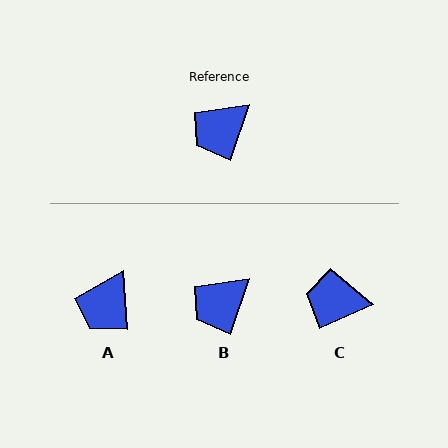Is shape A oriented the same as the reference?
No, it is off by about 22 degrees.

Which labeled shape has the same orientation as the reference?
B.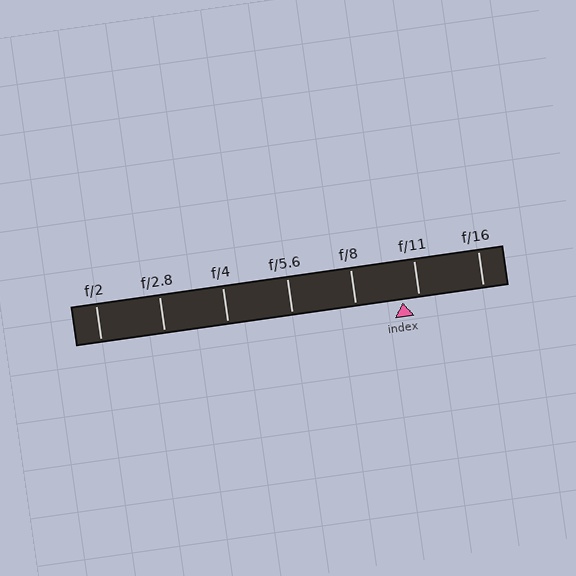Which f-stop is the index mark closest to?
The index mark is closest to f/11.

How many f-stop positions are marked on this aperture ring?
There are 7 f-stop positions marked.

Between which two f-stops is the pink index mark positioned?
The index mark is between f/8 and f/11.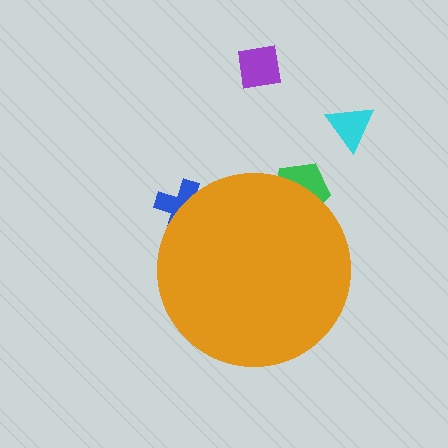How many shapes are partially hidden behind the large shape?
2 shapes are partially hidden.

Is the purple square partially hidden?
No, the purple square is fully visible.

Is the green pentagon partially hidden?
Yes, the green pentagon is partially hidden behind the orange circle.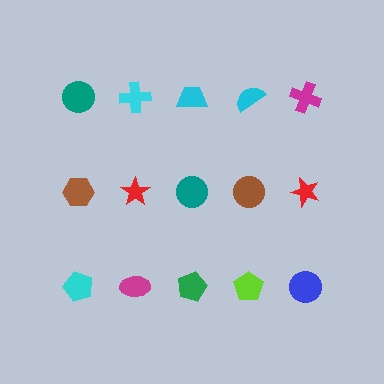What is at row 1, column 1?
A teal circle.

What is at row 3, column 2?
A magenta ellipse.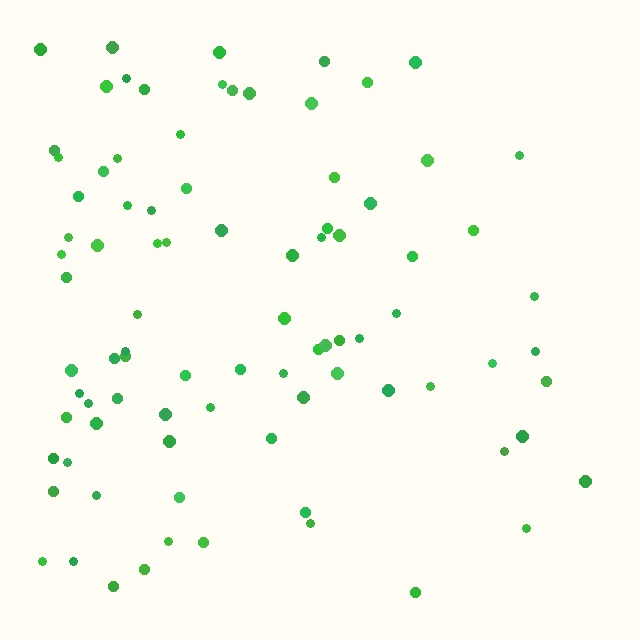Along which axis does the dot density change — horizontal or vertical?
Horizontal.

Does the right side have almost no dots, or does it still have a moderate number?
Still a moderate number, just noticeably fewer than the left.